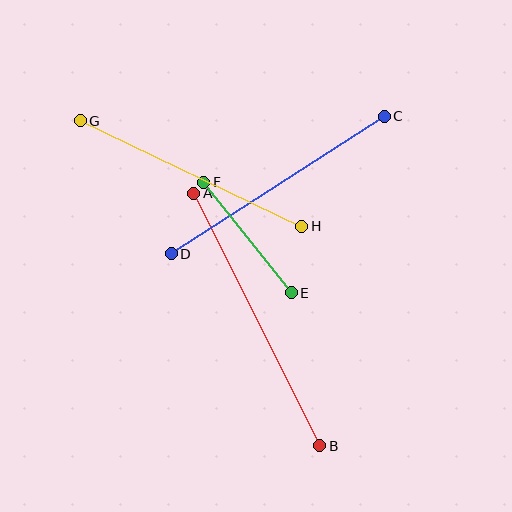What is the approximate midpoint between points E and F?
The midpoint is at approximately (247, 238) pixels.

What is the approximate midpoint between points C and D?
The midpoint is at approximately (278, 185) pixels.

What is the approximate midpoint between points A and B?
The midpoint is at approximately (257, 319) pixels.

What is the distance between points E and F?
The distance is approximately 141 pixels.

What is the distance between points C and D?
The distance is approximately 254 pixels.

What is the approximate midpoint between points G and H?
The midpoint is at approximately (191, 174) pixels.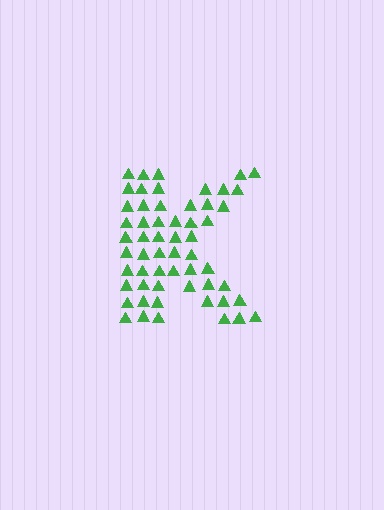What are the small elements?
The small elements are triangles.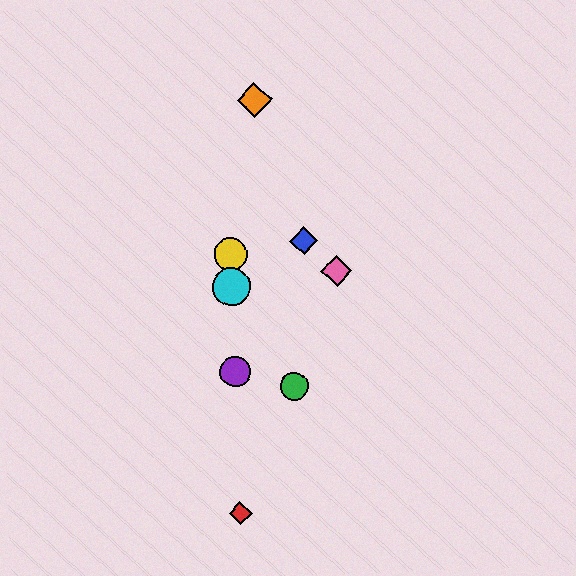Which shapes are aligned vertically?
The red diamond, the yellow circle, the purple circle, the cyan circle are aligned vertically.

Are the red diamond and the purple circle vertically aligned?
Yes, both are at x≈241.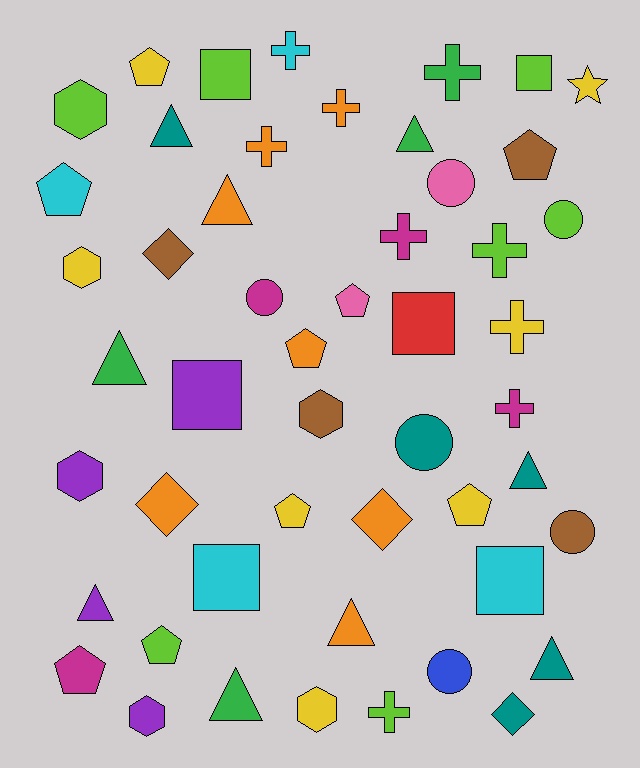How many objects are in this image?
There are 50 objects.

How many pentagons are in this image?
There are 9 pentagons.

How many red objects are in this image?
There is 1 red object.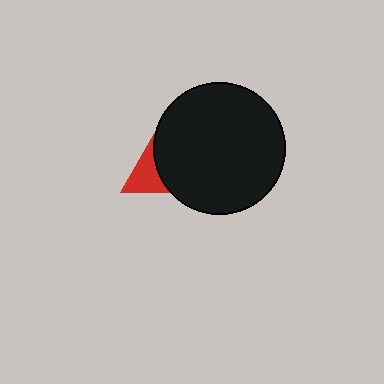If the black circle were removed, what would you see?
You would see the complete red triangle.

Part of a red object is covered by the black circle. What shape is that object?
It is a triangle.